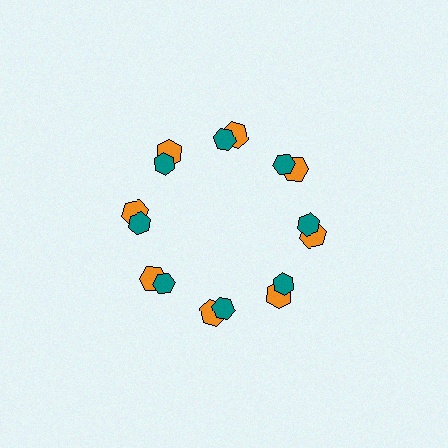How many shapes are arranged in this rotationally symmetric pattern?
There are 16 shapes, arranged in 8 groups of 2.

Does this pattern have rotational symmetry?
Yes, this pattern has 8-fold rotational symmetry. It looks the same after rotating 45 degrees around the center.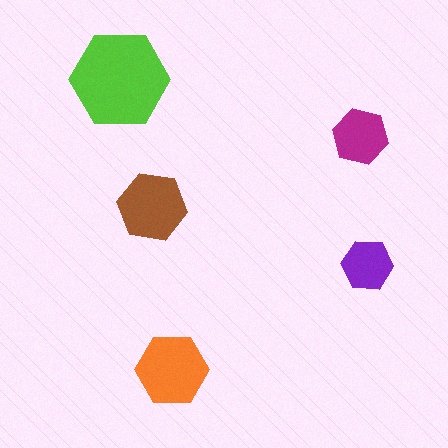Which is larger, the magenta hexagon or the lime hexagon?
The lime one.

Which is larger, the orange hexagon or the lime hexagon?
The lime one.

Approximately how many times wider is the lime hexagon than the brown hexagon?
About 1.5 times wider.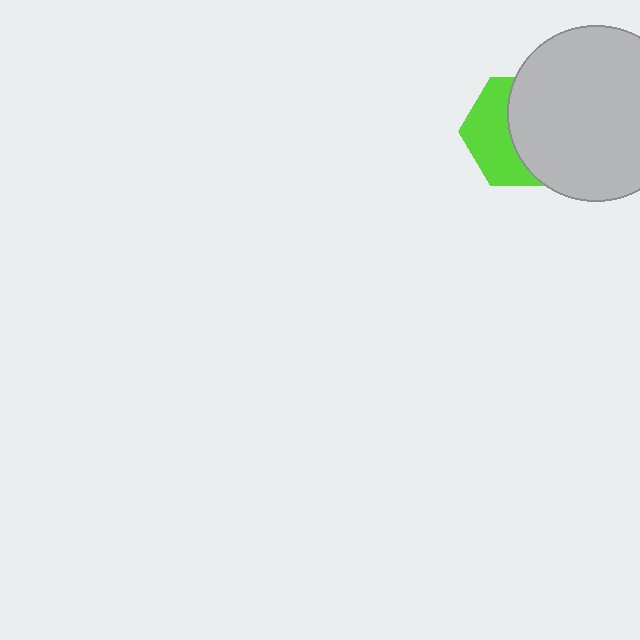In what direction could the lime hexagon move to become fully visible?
The lime hexagon could move left. That would shift it out from behind the light gray circle entirely.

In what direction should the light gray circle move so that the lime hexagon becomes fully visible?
The light gray circle should move right. That is the shortest direction to clear the overlap and leave the lime hexagon fully visible.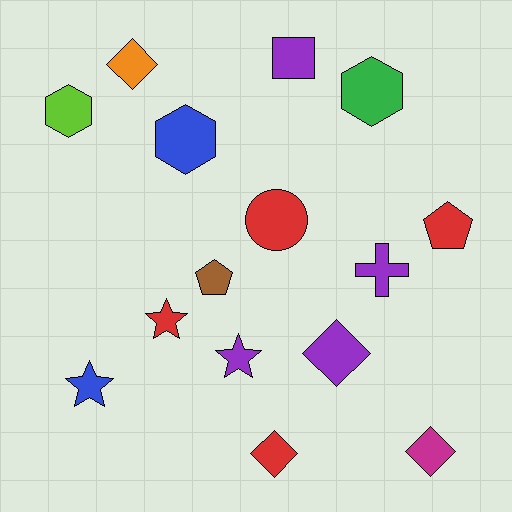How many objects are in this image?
There are 15 objects.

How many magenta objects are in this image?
There is 1 magenta object.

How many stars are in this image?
There are 3 stars.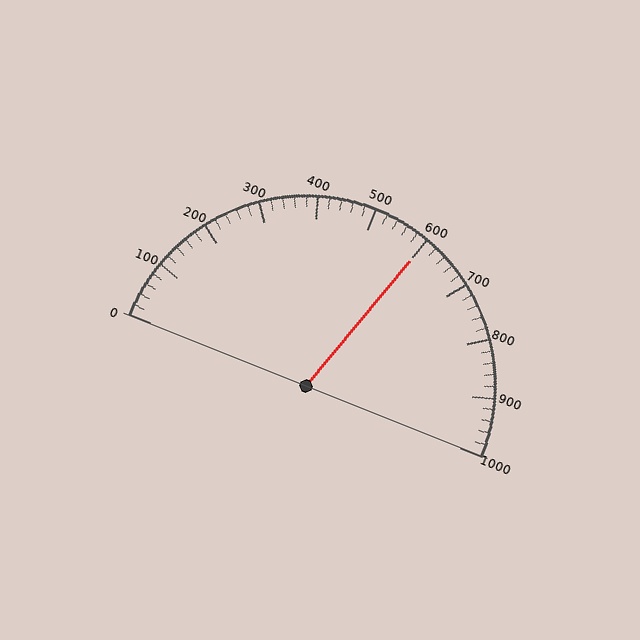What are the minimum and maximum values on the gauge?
The gauge ranges from 0 to 1000.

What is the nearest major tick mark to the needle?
The nearest major tick mark is 600.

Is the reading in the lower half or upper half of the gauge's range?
The reading is in the upper half of the range (0 to 1000).